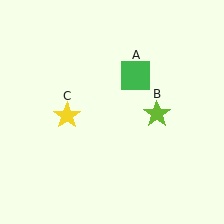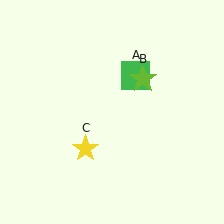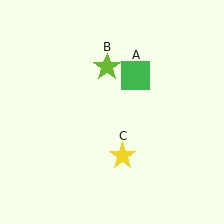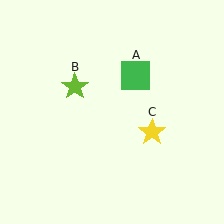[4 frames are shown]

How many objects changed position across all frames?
2 objects changed position: lime star (object B), yellow star (object C).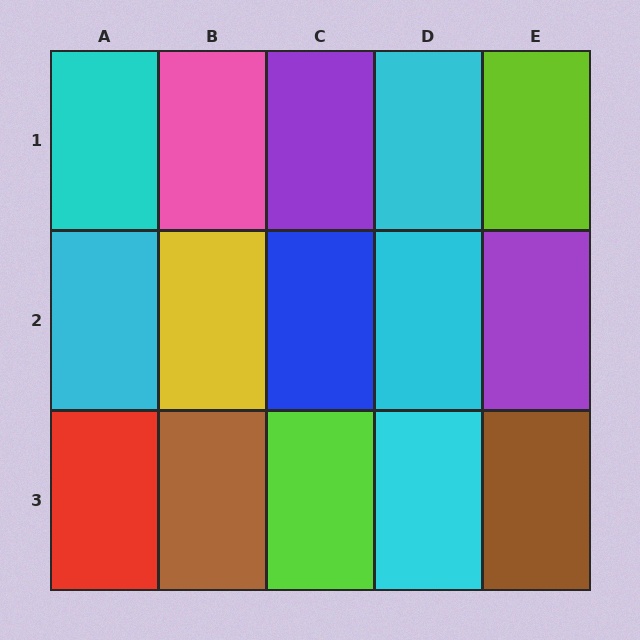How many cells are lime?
2 cells are lime.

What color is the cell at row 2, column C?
Blue.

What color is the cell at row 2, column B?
Yellow.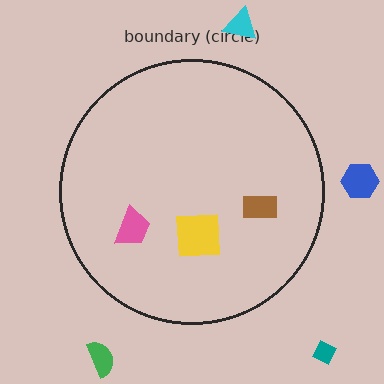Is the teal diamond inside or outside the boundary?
Outside.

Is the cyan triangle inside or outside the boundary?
Outside.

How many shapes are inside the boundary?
3 inside, 4 outside.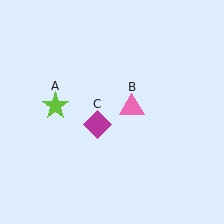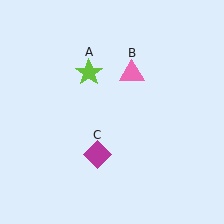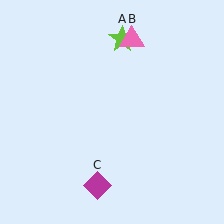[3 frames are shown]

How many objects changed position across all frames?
3 objects changed position: lime star (object A), pink triangle (object B), magenta diamond (object C).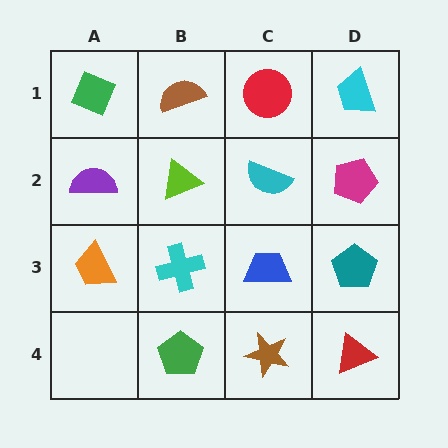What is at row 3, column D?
A teal pentagon.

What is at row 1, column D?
A cyan trapezoid.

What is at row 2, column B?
A lime triangle.